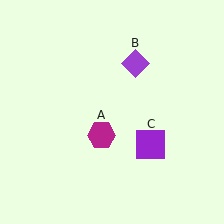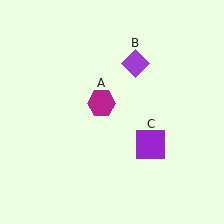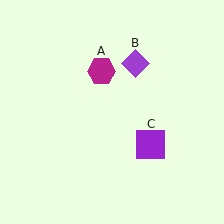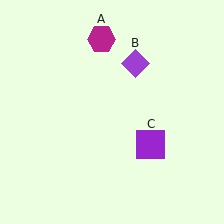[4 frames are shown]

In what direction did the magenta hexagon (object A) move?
The magenta hexagon (object A) moved up.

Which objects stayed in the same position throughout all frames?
Purple diamond (object B) and purple square (object C) remained stationary.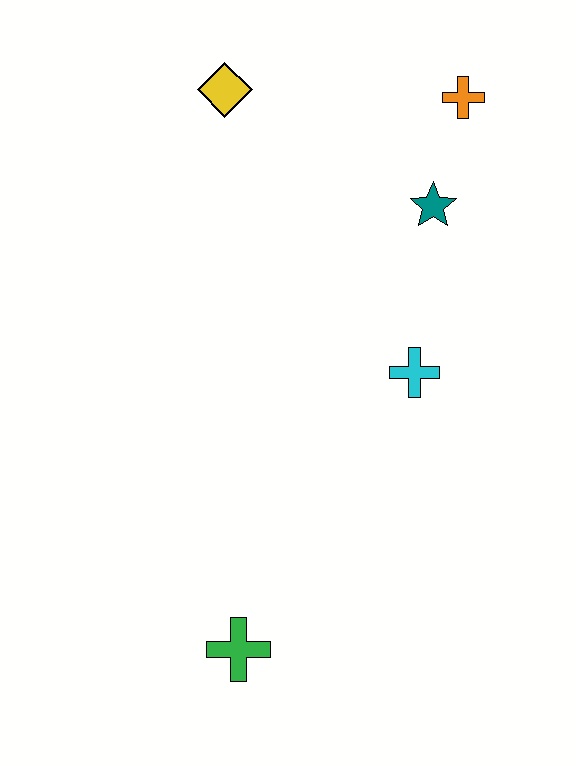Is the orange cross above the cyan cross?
Yes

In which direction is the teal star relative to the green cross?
The teal star is above the green cross.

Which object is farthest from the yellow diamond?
The green cross is farthest from the yellow diamond.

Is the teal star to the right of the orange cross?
No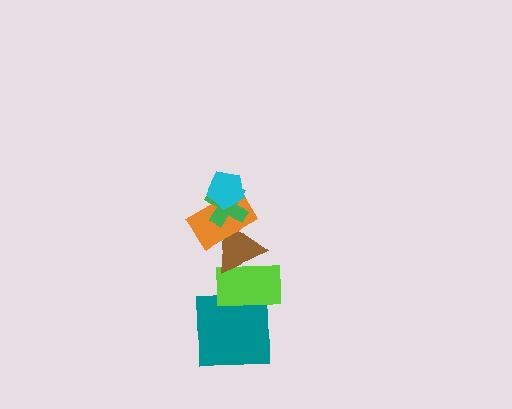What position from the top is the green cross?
The green cross is 2nd from the top.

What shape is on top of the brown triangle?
The orange rectangle is on top of the brown triangle.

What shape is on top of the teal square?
The lime rectangle is on top of the teal square.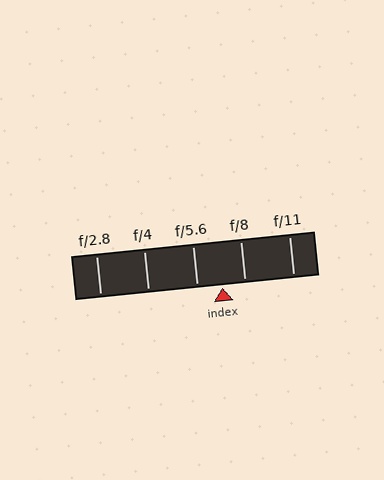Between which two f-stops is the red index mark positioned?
The index mark is between f/5.6 and f/8.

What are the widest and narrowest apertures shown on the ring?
The widest aperture shown is f/2.8 and the narrowest is f/11.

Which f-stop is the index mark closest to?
The index mark is closest to f/8.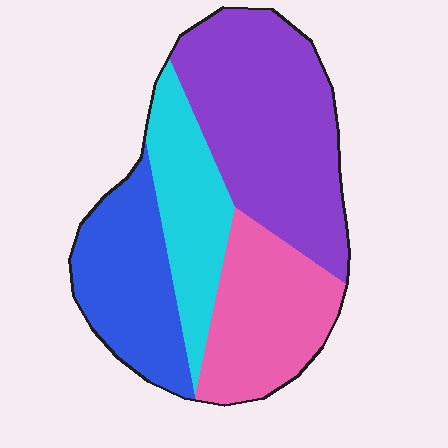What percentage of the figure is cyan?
Cyan takes up about one sixth (1/6) of the figure.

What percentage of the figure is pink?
Pink takes up about one quarter (1/4) of the figure.